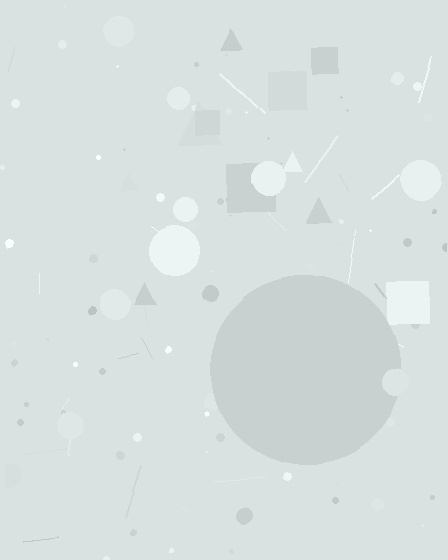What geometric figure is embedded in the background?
A circle is embedded in the background.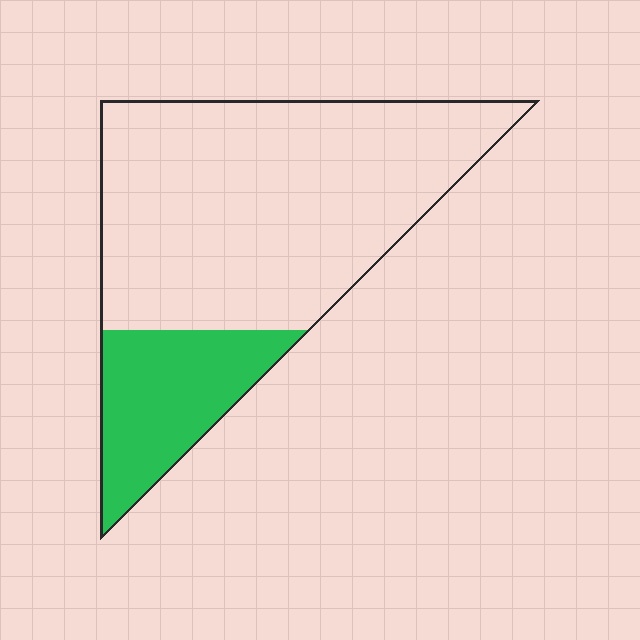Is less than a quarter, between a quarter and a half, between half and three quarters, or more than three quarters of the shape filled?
Less than a quarter.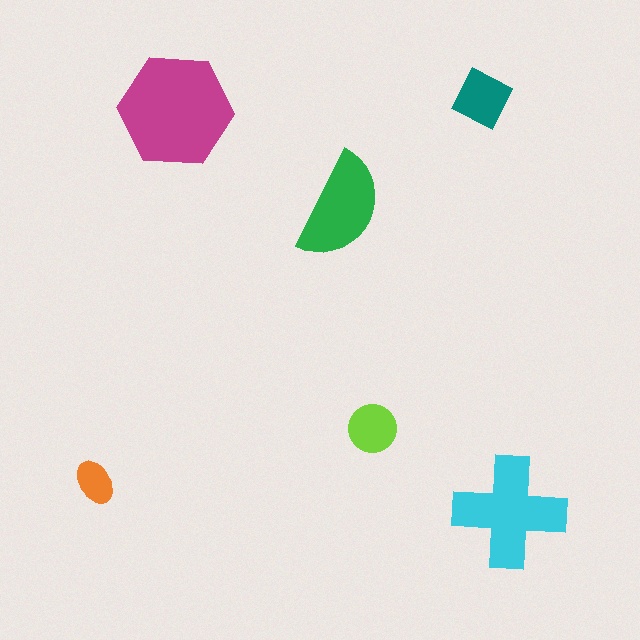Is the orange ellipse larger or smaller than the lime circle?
Smaller.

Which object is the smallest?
The orange ellipse.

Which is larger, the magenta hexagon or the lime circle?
The magenta hexagon.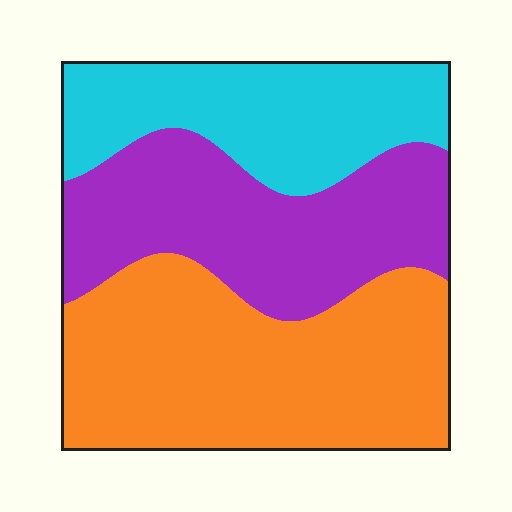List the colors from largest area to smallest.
From largest to smallest: orange, purple, cyan.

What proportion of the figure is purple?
Purple takes up between a sixth and a third of the figure.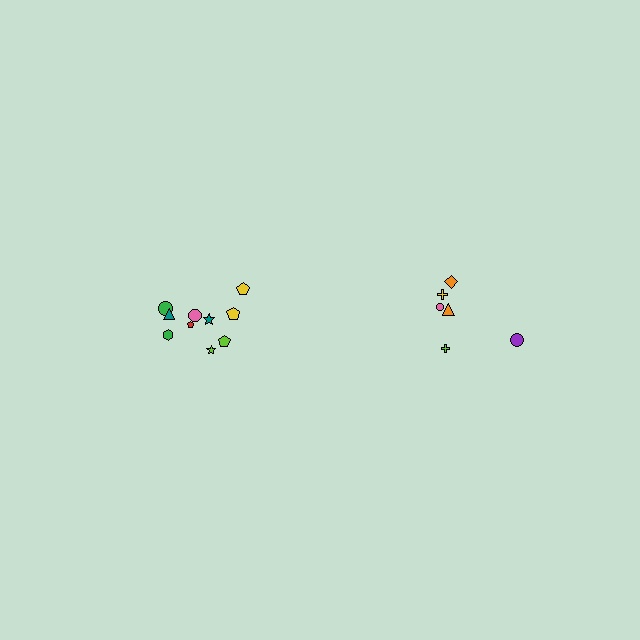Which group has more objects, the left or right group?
The left group.